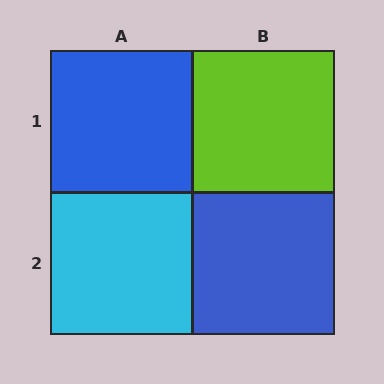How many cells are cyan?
1 cell is cyan.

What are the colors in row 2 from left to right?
Cyan, blue.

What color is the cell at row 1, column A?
Blue.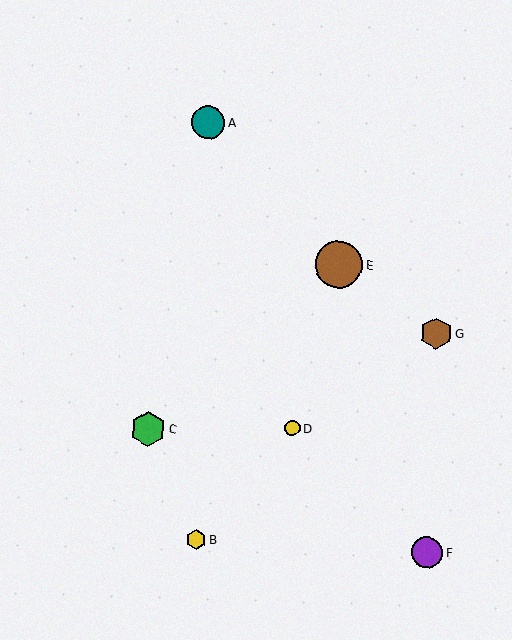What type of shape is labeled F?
Shape F is a purple circle.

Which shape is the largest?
The brown circle (labeled E) is the largest.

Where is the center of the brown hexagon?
The center of the brown hexagon is at (436, 333).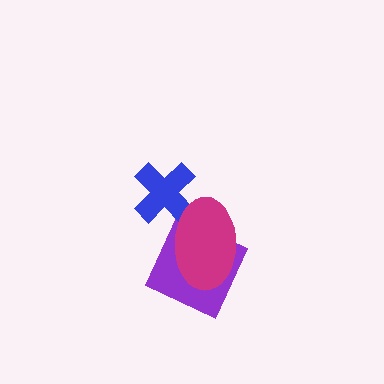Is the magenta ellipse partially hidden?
No, no other shape covers it.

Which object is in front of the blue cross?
The magenta ellipse is in front of the blue cross.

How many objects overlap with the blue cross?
1 object overlaps with the blue cross.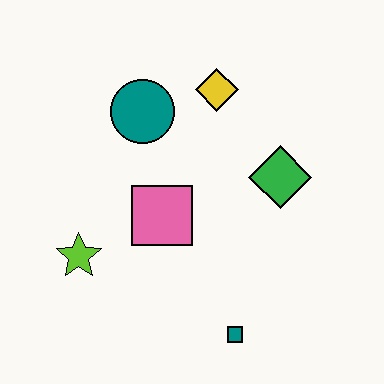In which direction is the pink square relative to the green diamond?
The pink square is to the left of the green diamond.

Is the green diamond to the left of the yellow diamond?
No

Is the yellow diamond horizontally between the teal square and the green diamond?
No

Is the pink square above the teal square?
Yes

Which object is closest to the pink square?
The lime star is closest to the pink square.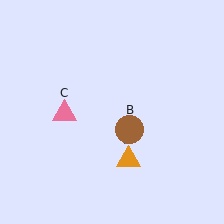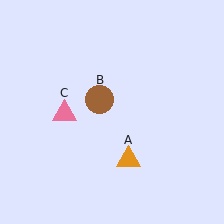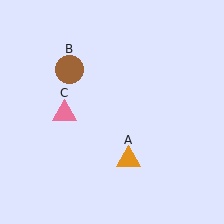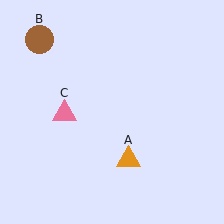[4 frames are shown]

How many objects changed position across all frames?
1 object changed position: brown circle (object B).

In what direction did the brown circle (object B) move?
The brown circle (object B) moved up and to the left.